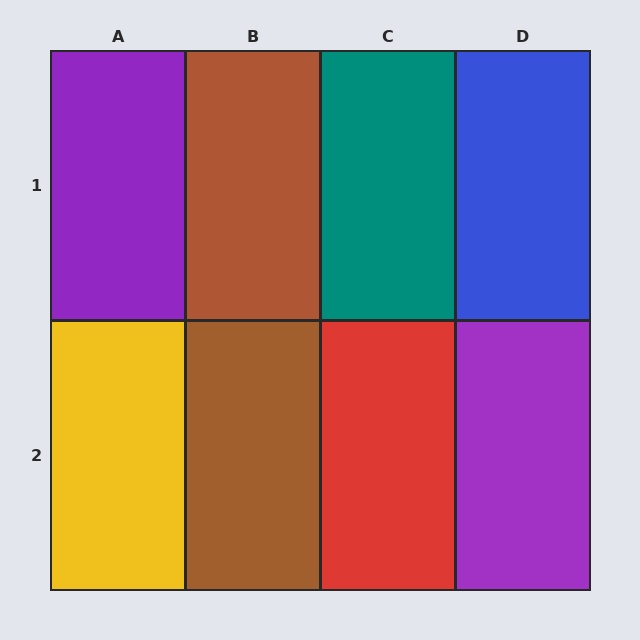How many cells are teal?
1 cell is teal.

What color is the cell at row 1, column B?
Brown.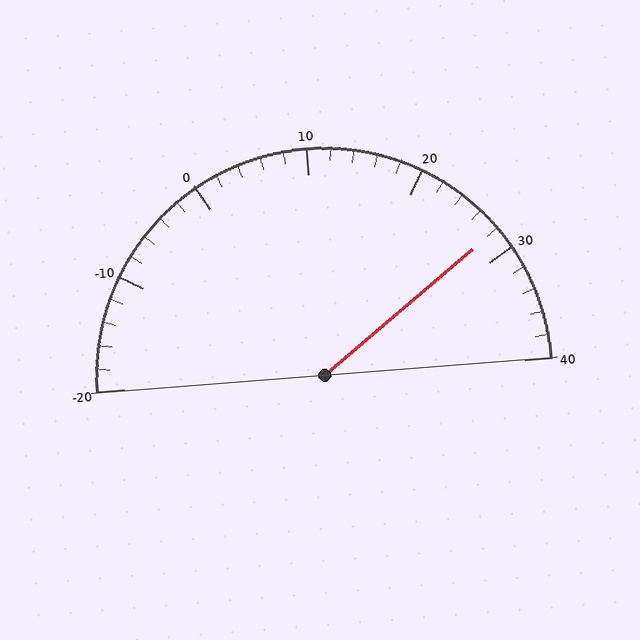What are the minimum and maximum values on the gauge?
The gauge ranges from -20 to 40.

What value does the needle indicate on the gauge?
The needle indicates approximately 28.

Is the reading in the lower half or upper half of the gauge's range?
The reading is in the upper half of the range (-20 to 40).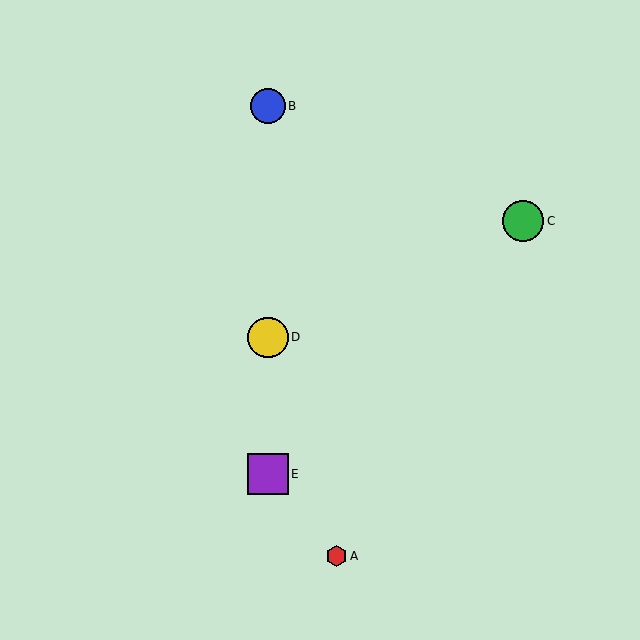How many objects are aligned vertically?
3 objects (B, D, E) are aligned vertically.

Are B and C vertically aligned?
No, B is at x≈268 and C is at x≈523.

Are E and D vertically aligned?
Yes, both are at x≈268.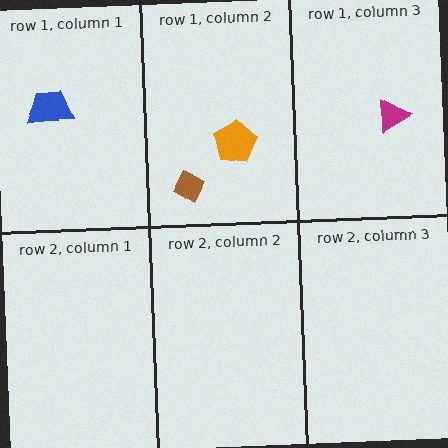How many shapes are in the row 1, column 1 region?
1.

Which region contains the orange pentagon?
The row 1, column 2 region.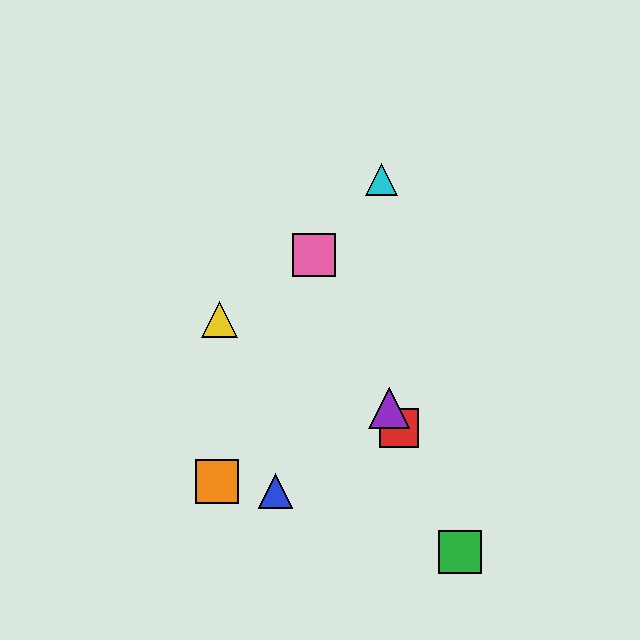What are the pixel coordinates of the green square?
The green square is at (460, 552).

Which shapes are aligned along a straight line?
The red square, the green square, the purple triangle, the pink square are aligned along a straight line.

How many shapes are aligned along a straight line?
4 shapes (the red square, the green square, the purple triangle, the pink square) are aligned along a straight line.